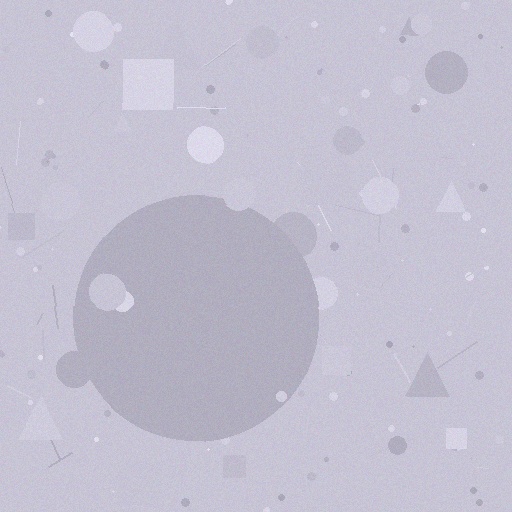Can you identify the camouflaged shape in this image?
The camouflaged shape is a circle.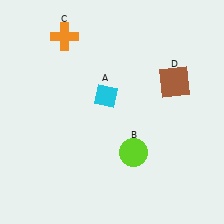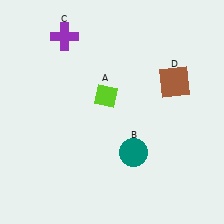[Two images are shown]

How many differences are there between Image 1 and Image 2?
There are 3 differences between the two images.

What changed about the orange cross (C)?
In Image 1, C is orange. In Image 2, it changed to purple.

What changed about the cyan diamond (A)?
In Image 1, A is cyan. In Image 2, it changed to lime.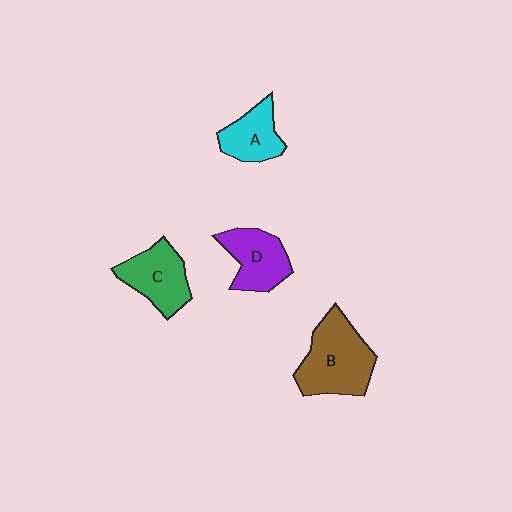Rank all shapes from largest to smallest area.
From largest to smallest: B (brown), C (green), D (purple), A (cyan).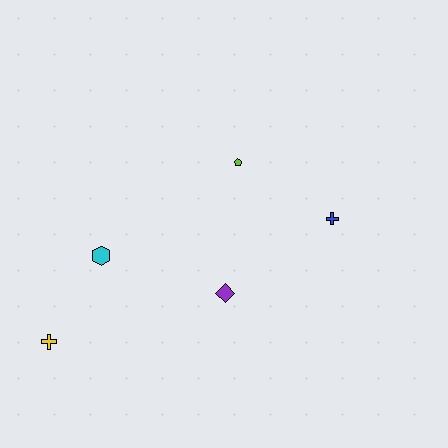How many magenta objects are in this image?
There are no magenta objects.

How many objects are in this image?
There are 5 objects.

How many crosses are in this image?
There are 2 crosses.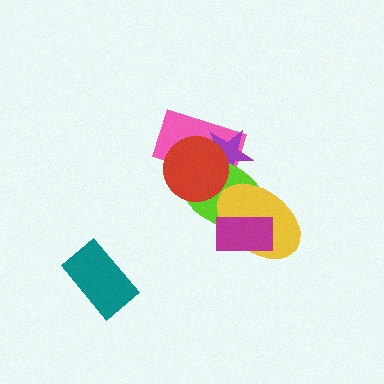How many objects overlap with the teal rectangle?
0 objects overlap with the teal rectangle.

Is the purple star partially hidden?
Yes, it is partially covered by another shape.